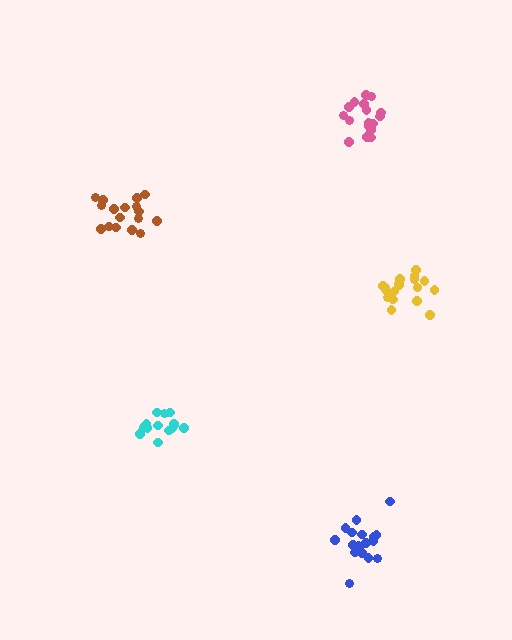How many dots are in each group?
Group 1: 17 dots, Group 2: 18 dots, Group 3: 18 dots, Group 4: 18 dots, Group 5: 15 dots (86 total).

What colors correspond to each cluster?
The clusters are colored: brown, blue, pink, yellow, cyan.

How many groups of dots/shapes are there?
There are 5 groups.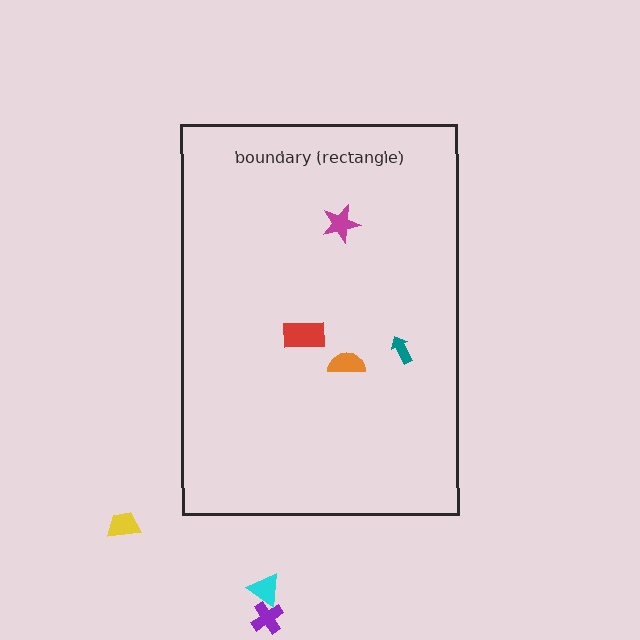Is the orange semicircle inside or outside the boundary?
Inside.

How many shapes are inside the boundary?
4 inside, 3 outside.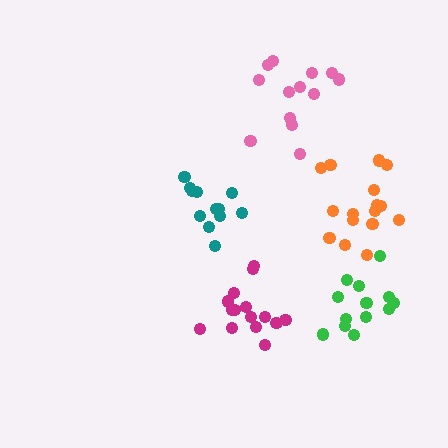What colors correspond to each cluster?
The clusters are colored: magenta, green, teal, orange, pink.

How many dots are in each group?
Group 1: 15 dots, Group 2: 14 dots, Group 3: 12 dots, Group 4: 16 dots, Group 5: 13 dots (70 total).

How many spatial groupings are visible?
There are 5 spatial groupings.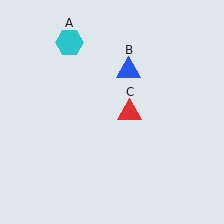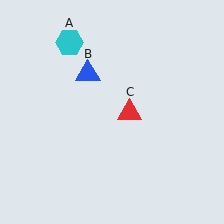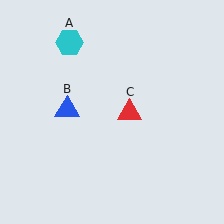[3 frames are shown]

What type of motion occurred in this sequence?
The blue triangle (object B) rotated counterclockwise around the center of the scene.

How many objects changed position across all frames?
1 object changed position: blue triangle (object B).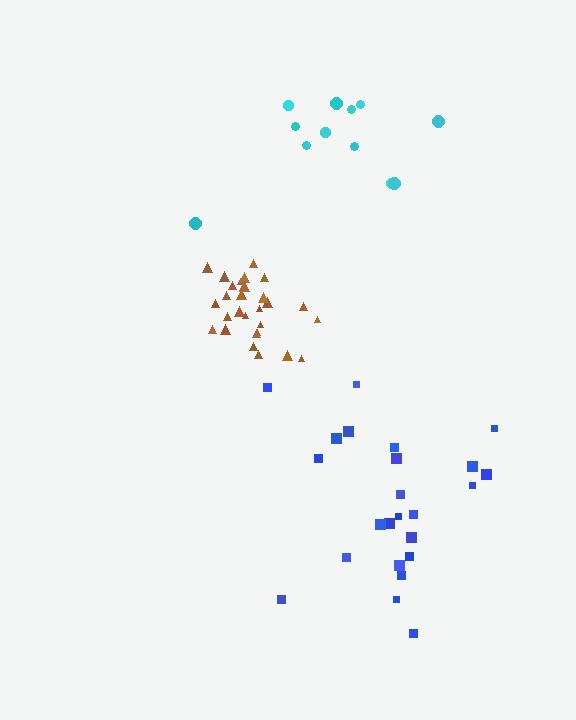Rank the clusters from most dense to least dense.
brown, blue, cyan.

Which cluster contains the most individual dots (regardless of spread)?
Brown (29).